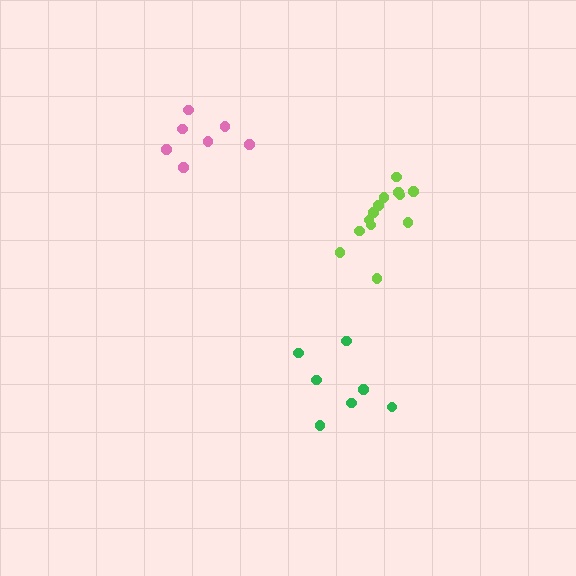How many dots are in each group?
Group 1: 13 dots, Group 2: 7 dots, Group 3: 7 dots (27 total).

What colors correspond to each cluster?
The clusters are colored: lime, green, pink.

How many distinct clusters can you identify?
There are 3 distinct clusters.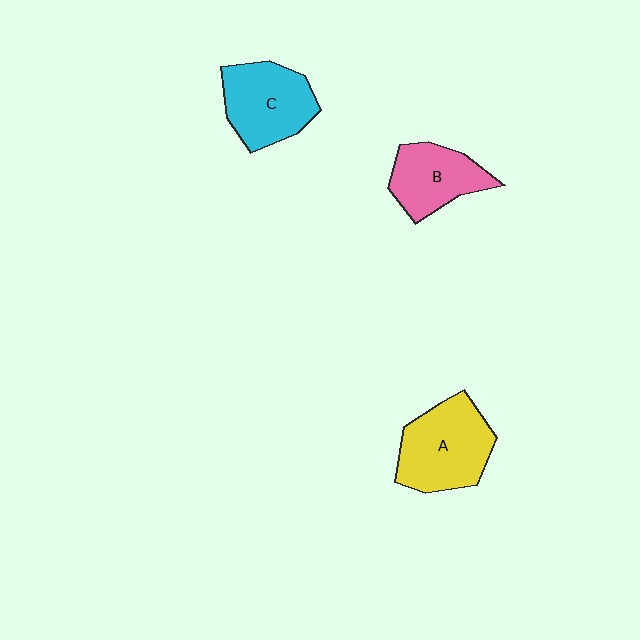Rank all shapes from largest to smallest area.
From largest to smallest: A (yellow), C (cyan), B (pink).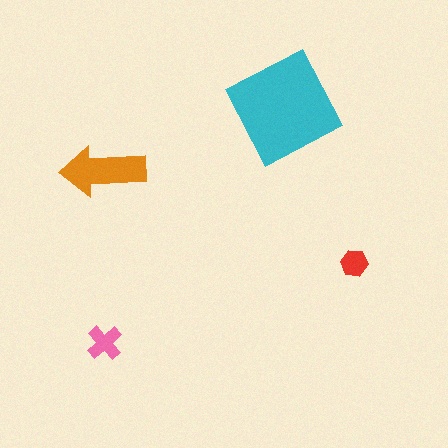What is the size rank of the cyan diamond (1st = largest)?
1st.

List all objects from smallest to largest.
The red hexagon, the pink cross, the orange arrow, the cyan diamond.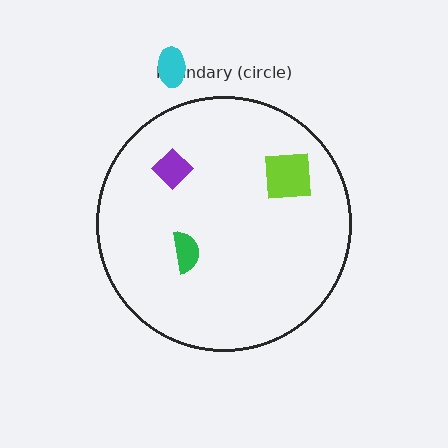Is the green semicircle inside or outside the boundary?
Inside.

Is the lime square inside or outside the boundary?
Inside.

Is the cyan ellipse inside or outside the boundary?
Outside.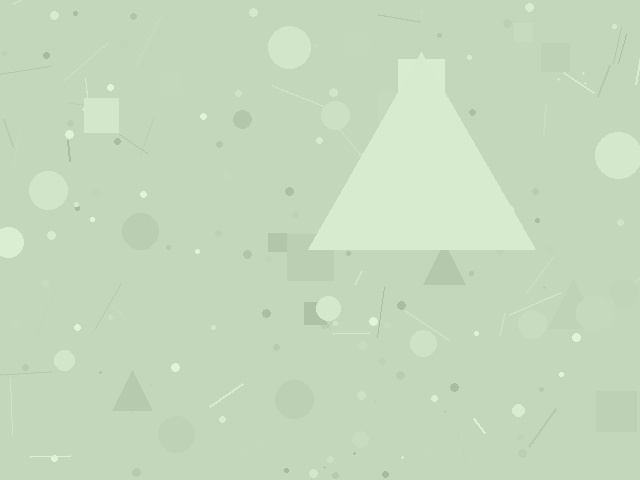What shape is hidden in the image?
A triangle is hidden in the image.